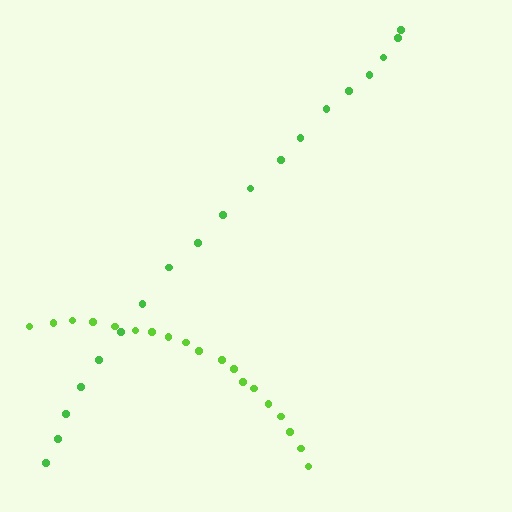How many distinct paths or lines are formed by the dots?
There are 2 distinct paths.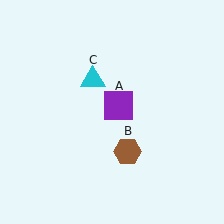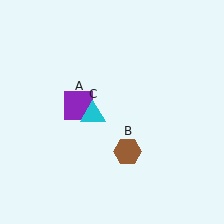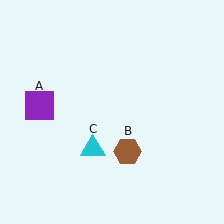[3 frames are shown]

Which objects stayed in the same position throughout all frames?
Brown hexagon (object B) remained stationary.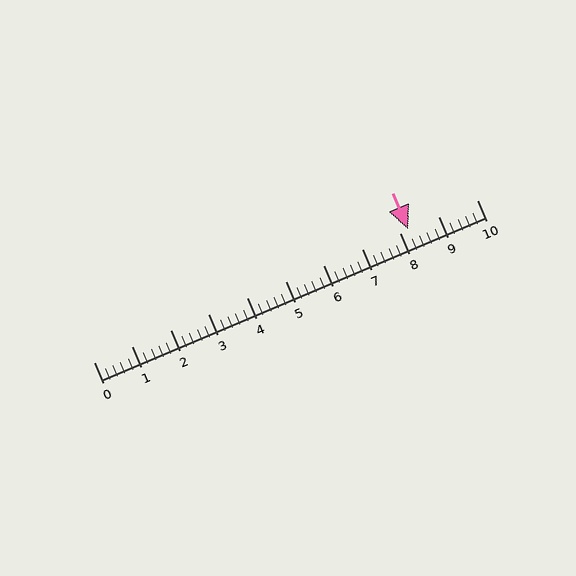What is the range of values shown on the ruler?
The ruler shows values from 0 to 10.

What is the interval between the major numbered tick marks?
The major tick marks are spaced 1 units apart.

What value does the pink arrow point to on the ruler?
The pink arrow points to approximately 8.2.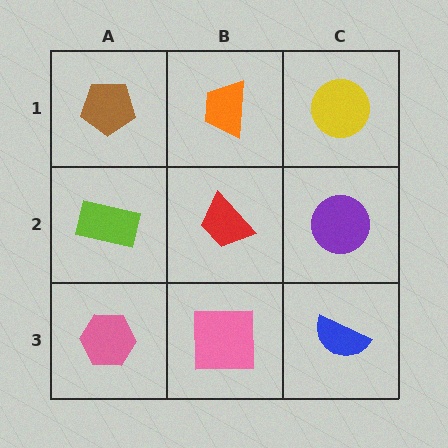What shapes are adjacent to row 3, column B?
A red trapezoid (row 2, column B), a pink hexagon (row 3, column A), a blue semicircle (row 3, column C).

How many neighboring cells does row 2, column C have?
3.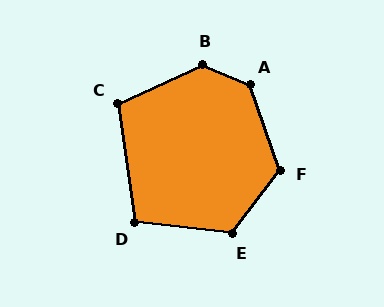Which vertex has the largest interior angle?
A, at approximately 133 degrees.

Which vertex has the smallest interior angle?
D, at approximately 105 degrees.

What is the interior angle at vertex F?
Approximately 123 degrees (obtuse).